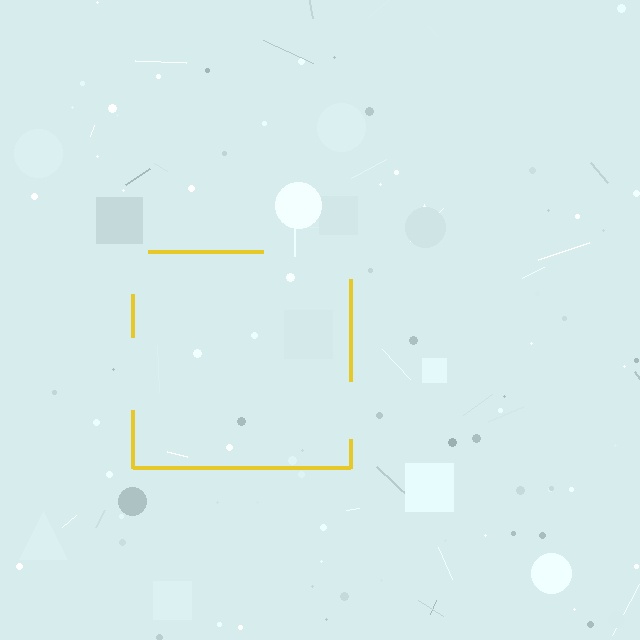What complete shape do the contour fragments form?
The contour fragments form a square.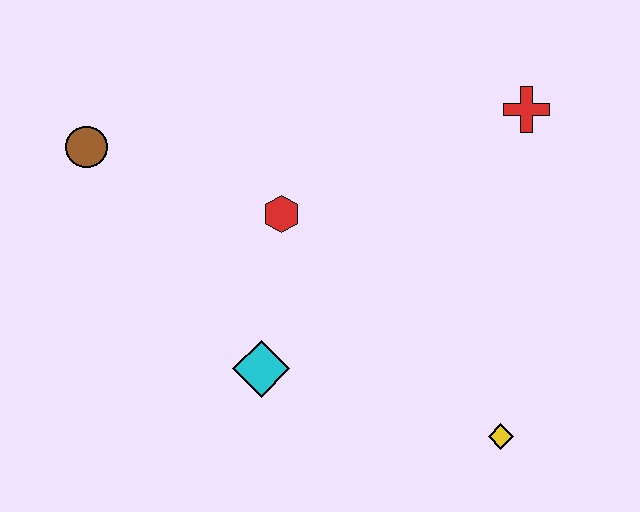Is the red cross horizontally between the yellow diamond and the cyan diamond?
No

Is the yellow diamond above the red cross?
No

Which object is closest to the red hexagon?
The cyan diamond is closest to the red hexagon.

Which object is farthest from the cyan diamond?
The red cross is farthest from the cyan diamond.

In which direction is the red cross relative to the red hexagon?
The red cross is to the right of the red hexagon.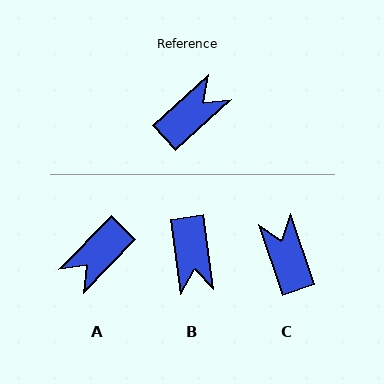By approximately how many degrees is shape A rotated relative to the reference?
Approximately 177 degrees clockwise.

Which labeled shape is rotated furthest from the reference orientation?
A, about 177 degrees away.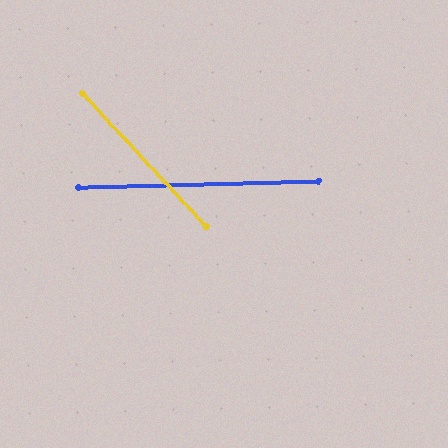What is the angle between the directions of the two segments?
Approximately 48 degrees.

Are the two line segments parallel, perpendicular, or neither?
Neither parallel nor perpendicular — they differ by about 48°.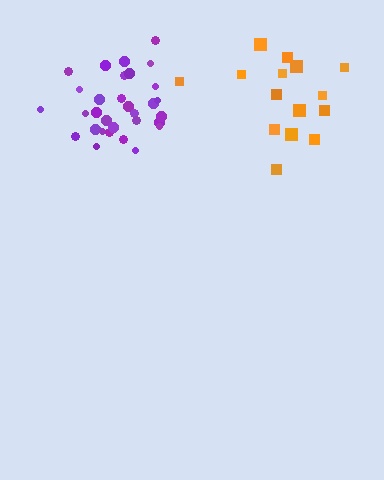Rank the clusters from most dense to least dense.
purple, orange.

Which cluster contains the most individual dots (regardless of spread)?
Purple (31).